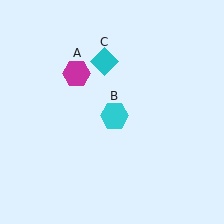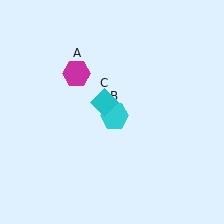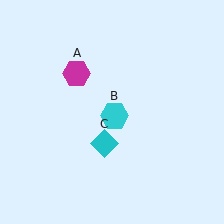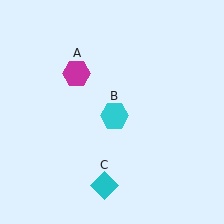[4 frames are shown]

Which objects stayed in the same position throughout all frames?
Magenta hexagon (object A) and cyan hexagon (object B) remained stationary.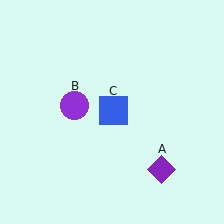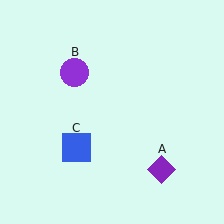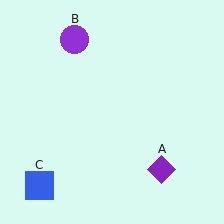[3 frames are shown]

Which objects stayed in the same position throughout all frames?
Purple diamond (object A) remained stationary.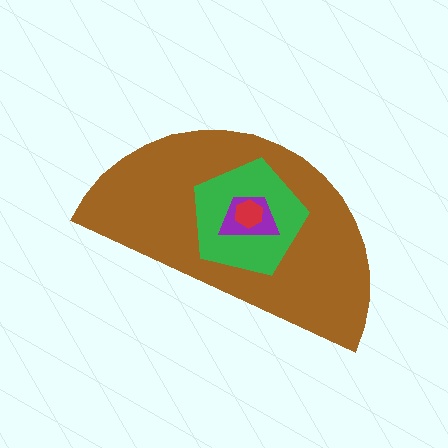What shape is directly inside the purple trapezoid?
The red hexagon.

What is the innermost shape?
The red hexagon.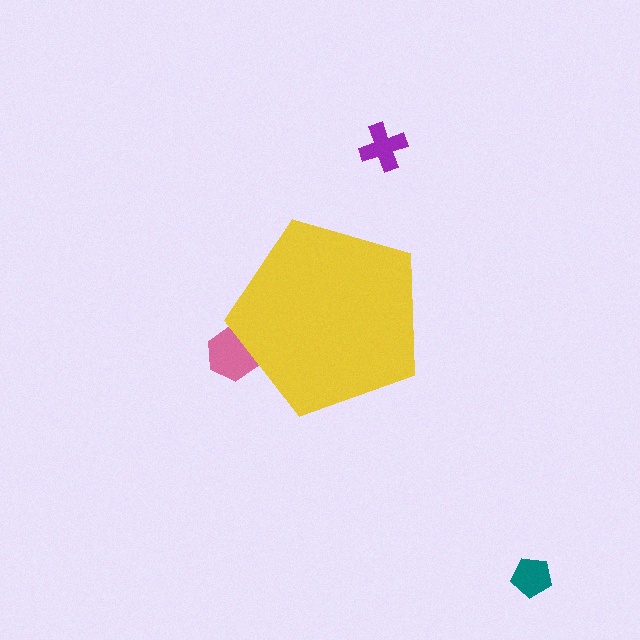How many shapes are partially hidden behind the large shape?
1 shape is partially hidden.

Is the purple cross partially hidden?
No, the purple cross is fully visible.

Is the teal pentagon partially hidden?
No, the teal pentagon is fully visible.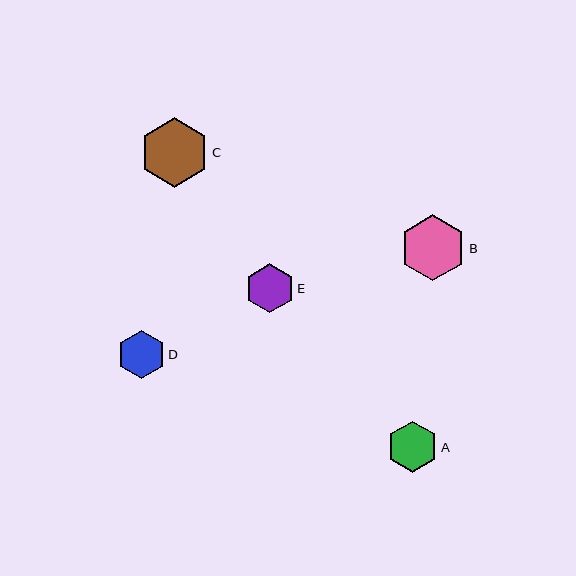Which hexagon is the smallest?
Hexagon D is the smallest with a size of approximately 48 pixels.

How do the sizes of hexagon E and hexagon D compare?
Hexagon E and hexagon D are approximately the same size.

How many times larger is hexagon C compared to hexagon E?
Hexagon C is approximately 1.4 times the size of hexagon E.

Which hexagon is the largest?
Hexagon C is the largest with a size of approximately 69 pixels.